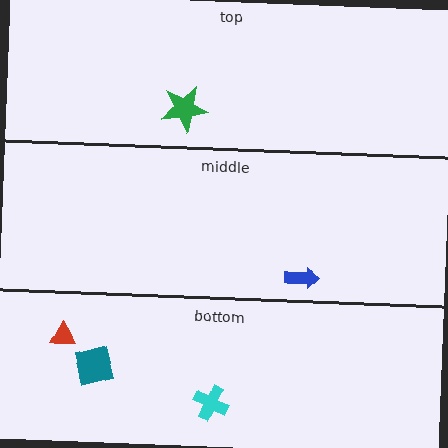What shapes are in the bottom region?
The teal square, the cyan cross, the red triangle.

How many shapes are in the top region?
1.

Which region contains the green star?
The top region.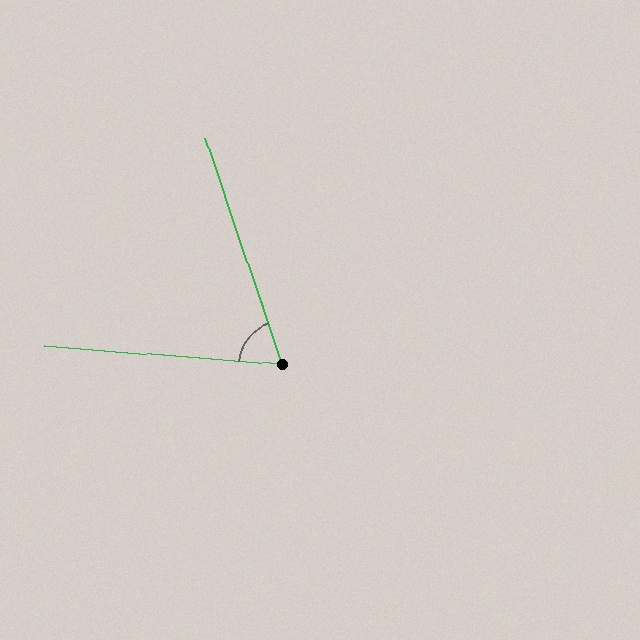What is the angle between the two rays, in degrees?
Approximately 67 degrees.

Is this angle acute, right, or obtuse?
It is acute.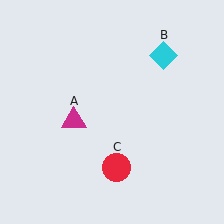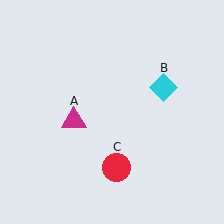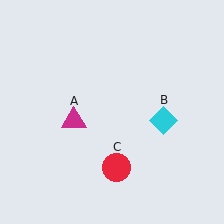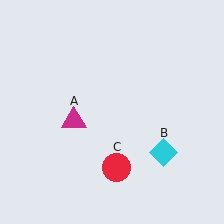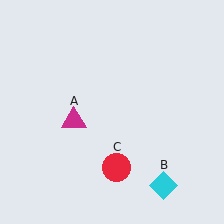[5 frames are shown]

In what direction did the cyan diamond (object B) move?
The cyan diamond (object B) moved down.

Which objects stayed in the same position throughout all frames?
Magenta triangle (object A) and red circle (object C) remained stationary.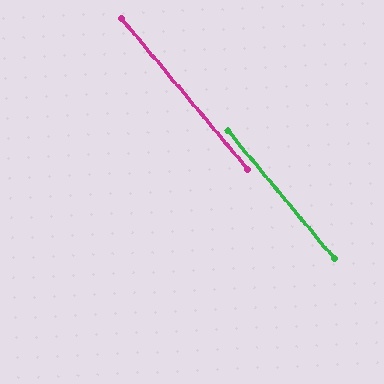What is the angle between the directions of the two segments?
Approximately 0 degrees.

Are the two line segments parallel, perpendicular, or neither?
Parallel — their directions differ by only 0.0°.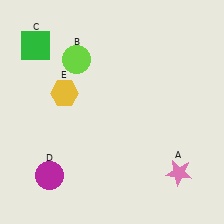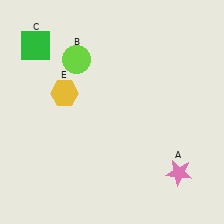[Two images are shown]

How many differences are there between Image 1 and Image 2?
There is 1 difference between the two images.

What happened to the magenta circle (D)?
The magenta circle (D) was removed in Image 2. It was in the bottom-left area of Image 1.